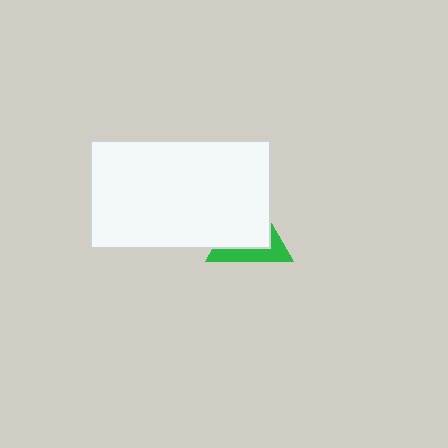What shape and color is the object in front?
The object in front is a white rectangle.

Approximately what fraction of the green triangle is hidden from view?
Roughly 65% of the green triangle is hidden behind the white rectangle.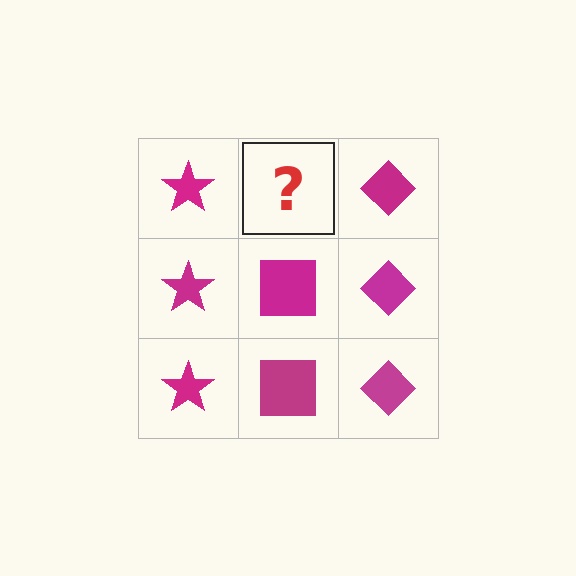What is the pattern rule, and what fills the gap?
The rule is that each column has a consistent shape. The gap should be filled with a magenta square.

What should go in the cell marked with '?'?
The missing cell should contain a magenta square.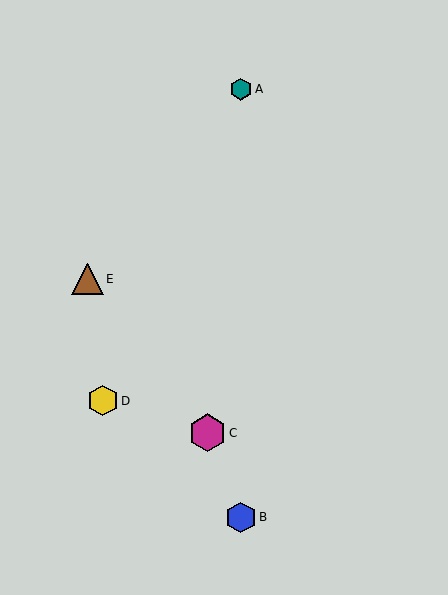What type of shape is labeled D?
Shape D is a yellow hexagon.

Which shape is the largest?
The magenta hexagon (labeled C) is the largest.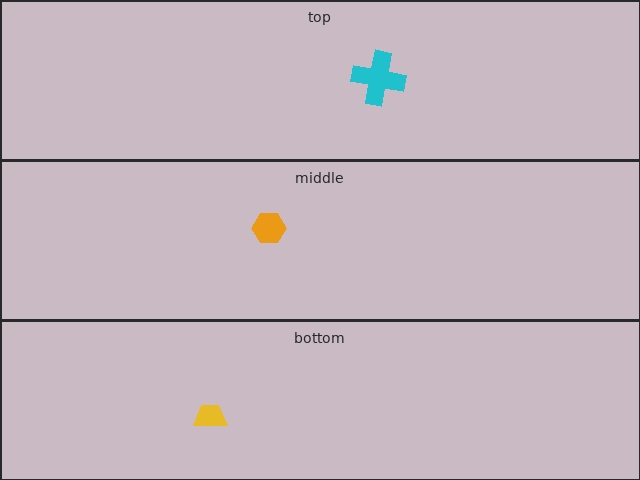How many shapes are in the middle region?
1.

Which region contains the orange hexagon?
The middle region.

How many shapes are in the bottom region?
1.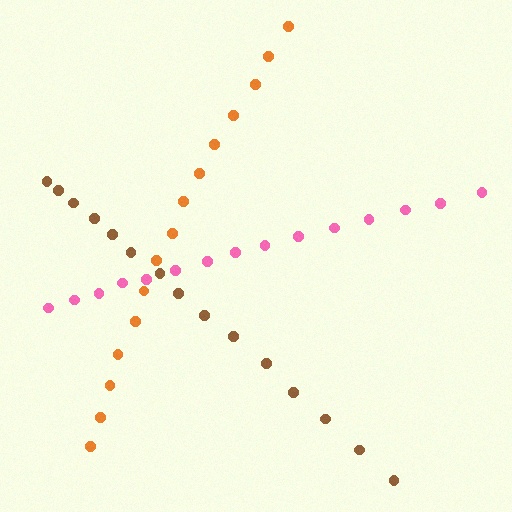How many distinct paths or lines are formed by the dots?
There are 3 distinct paths.